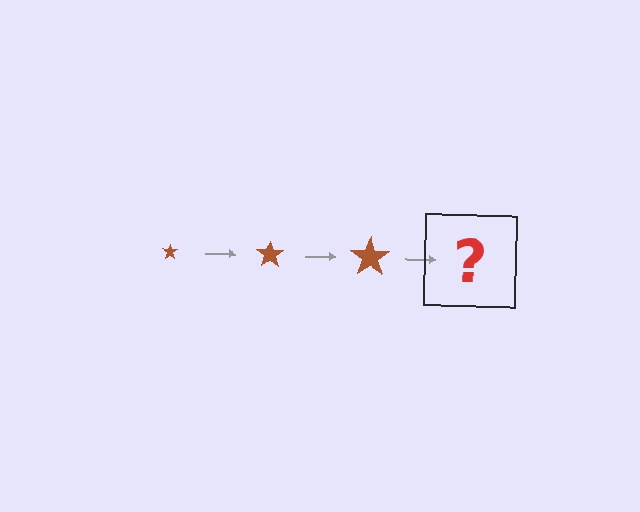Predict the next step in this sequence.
The next step is a brown star, larger than the previous one.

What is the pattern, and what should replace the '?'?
The pattern is that the star gets progressively larger each step. The '?' should be a brown star, larger than the previous one.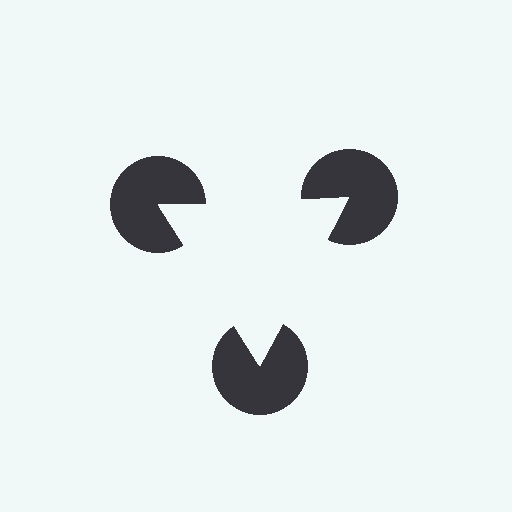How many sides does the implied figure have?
3 sides.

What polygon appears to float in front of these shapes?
An illusory triangle — its edges are inferred from the aligned wedge cuts in the pac-man discs, not physically drawn.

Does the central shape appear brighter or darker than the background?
It typically appears slightly brighter than the background, even though no actual brightness change is drawn.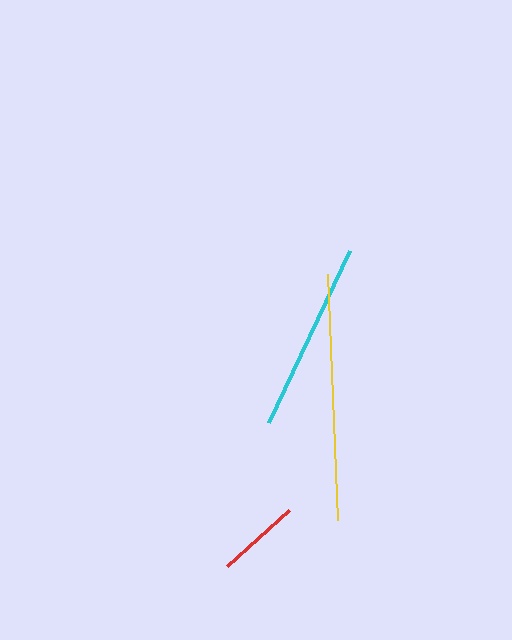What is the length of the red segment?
The red segment is approximately 84 pixels long.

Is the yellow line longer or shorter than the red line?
The yellow line is longer than the red line.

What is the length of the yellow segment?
The yellow segment is approximately 247 pixels long.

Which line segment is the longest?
The yellow line is the longest at approximately 247 pixels.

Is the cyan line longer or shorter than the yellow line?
The yellow line is longer than the cyan line.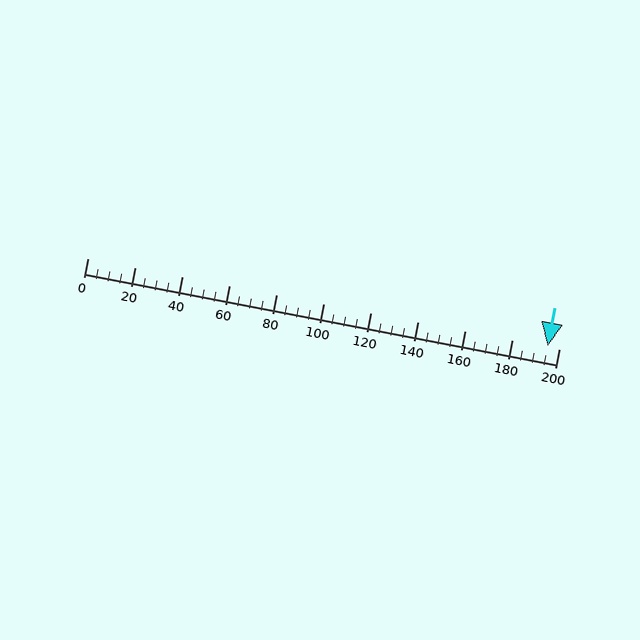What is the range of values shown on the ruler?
The ruler shows values from 0 to 200.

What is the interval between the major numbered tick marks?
The major tick marks are spaced 20 units apart.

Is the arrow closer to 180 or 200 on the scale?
The arrow is closer to 200.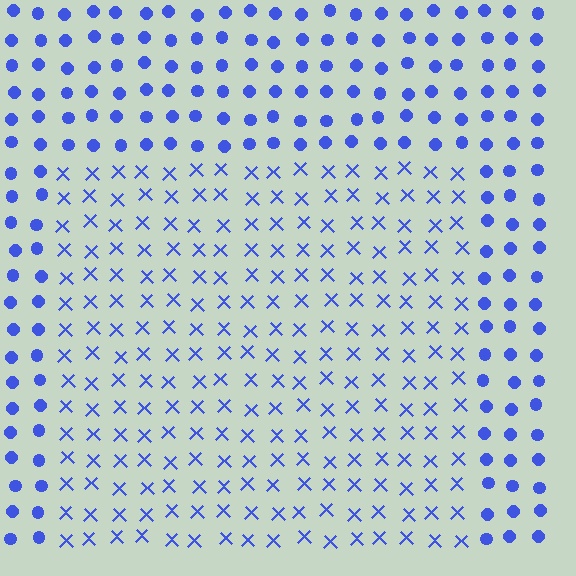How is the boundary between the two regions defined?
The boundary is defined by a change in element shape: X marks inside vs. circles outside. All elements share the same color and spacing.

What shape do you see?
I see a rectangle.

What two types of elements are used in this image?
The image uses X marks inside the rectangle region and circles outside it.